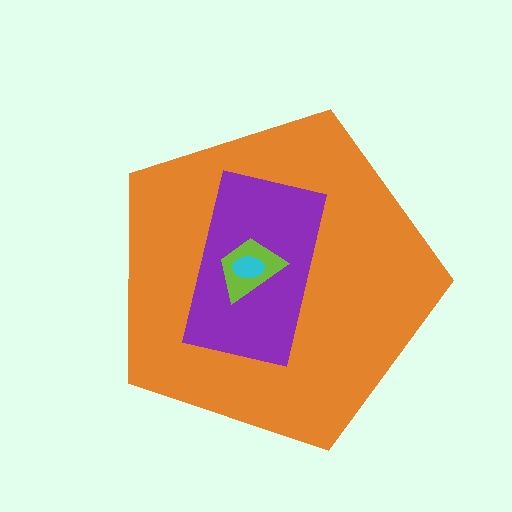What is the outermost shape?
The orange pentagon.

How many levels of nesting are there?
4.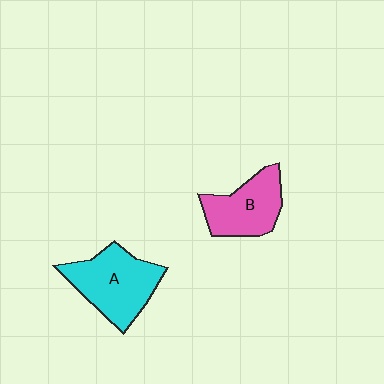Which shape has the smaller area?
Shape B (pink).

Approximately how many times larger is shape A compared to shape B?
Approximately 1.3 times.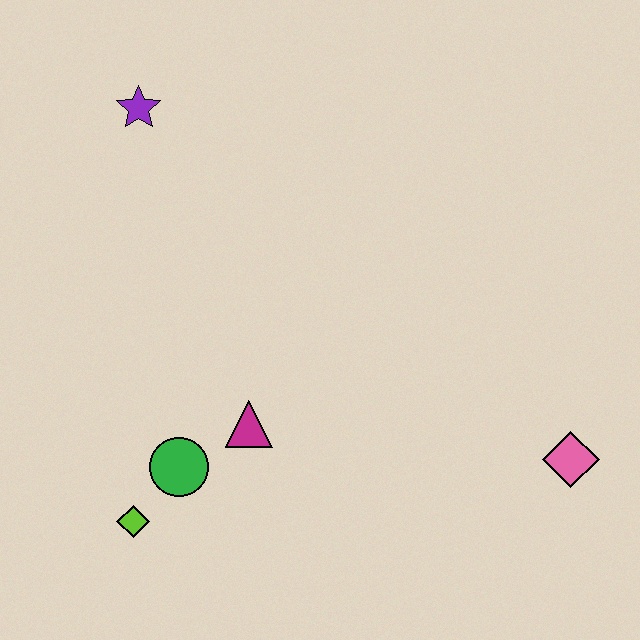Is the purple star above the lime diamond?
Yes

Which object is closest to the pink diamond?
The magenta triangle is closest to the pink diamond.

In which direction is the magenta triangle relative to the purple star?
The magenta triangle is below the purple star.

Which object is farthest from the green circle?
The pink diamond is farthest from the green circle.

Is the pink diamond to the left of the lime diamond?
No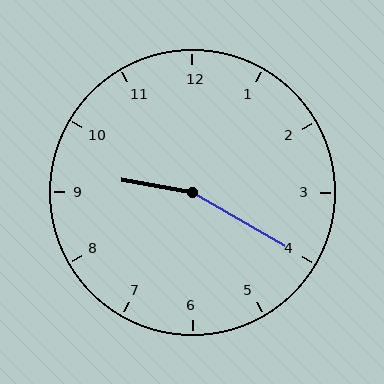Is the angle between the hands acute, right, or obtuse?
It is obtuse.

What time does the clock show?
9:20.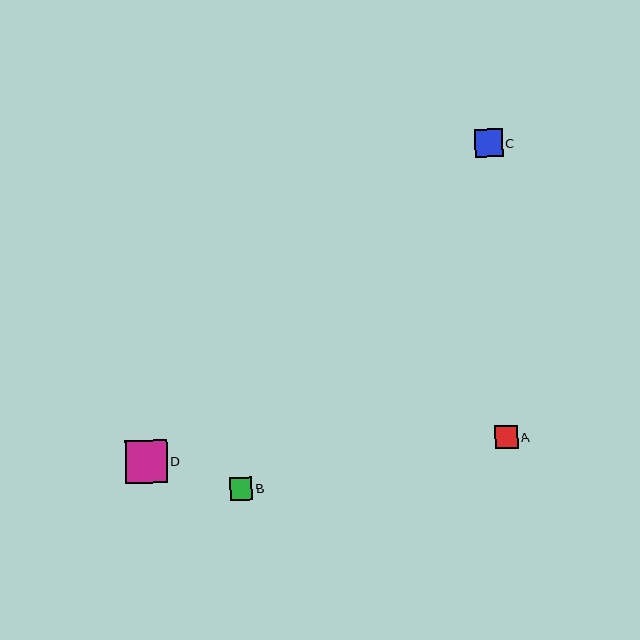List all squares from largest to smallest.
From largest to smallest: D, C, A, B.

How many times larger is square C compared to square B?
Square C is approximately 1.2 times the size of square B.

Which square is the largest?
Square D is the largest with a size of approximately 42 pixels.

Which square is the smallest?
Square B is the smallest with a size of approximately 23 pixels.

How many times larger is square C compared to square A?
Square C is approximately 1.2 times the size of square A.